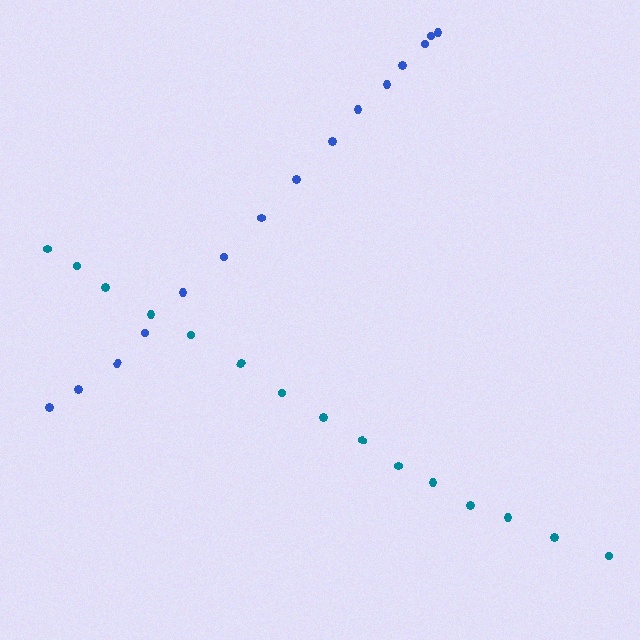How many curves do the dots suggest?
There are 2 distinct paths.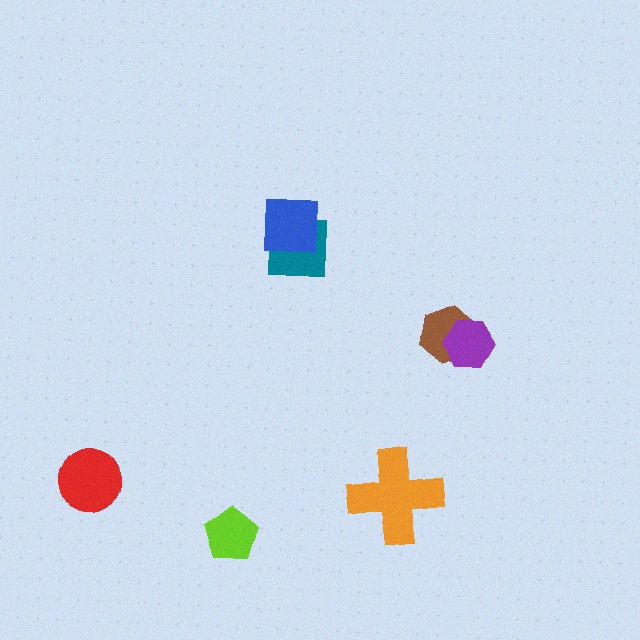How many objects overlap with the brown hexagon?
1 object overlaps with the brown hexagon.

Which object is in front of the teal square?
The blue square is in front of the teal square.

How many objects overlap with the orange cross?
0 objects overlap with the orange cross.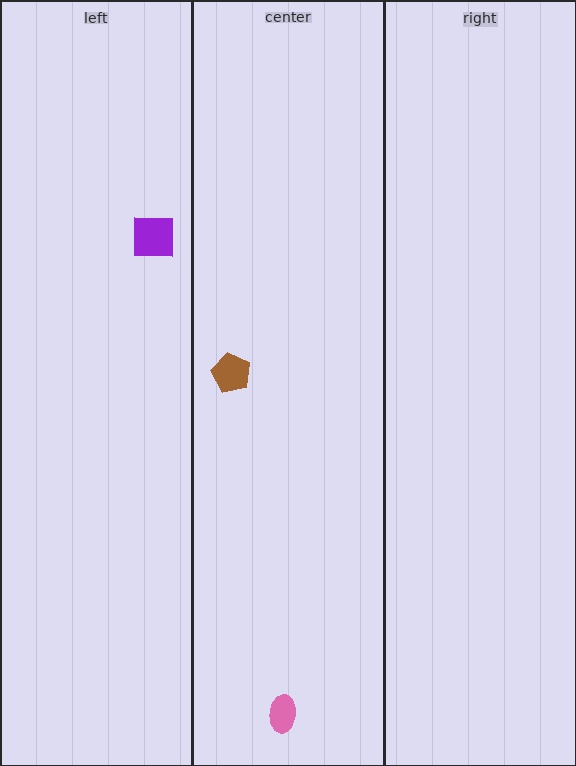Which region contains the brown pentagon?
The center region.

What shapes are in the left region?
The purple square.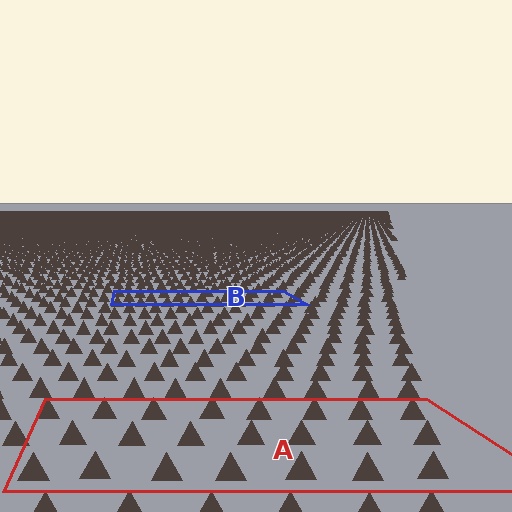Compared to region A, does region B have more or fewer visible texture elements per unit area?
Region B has more texture elements per unit area — they are packed more densely because it is farther away.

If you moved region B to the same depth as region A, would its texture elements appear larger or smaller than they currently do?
They would appear larger. At a closer depth, the same texture elements are projected at a bigger on-screen size.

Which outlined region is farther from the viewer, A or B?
Region B is farther from the viewer — the texture elements inside it appear smaller and more densely packed.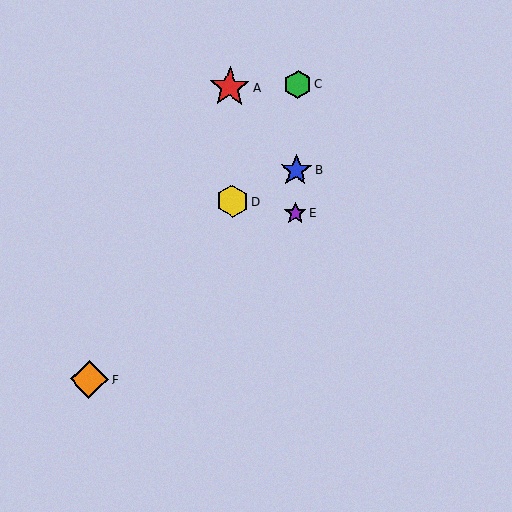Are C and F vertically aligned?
No, C is at x≈298 and F is at x≈89.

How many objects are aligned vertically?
3 objects (B, C, E) are aligned vertically.